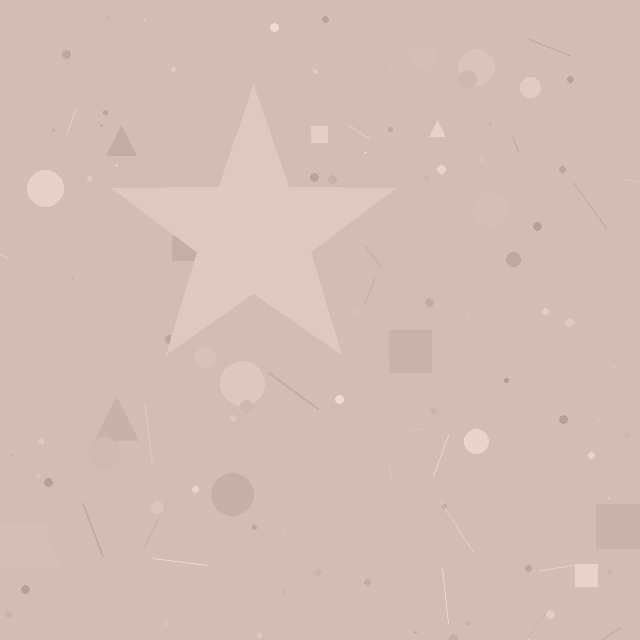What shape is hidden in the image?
A star is hidden in the image.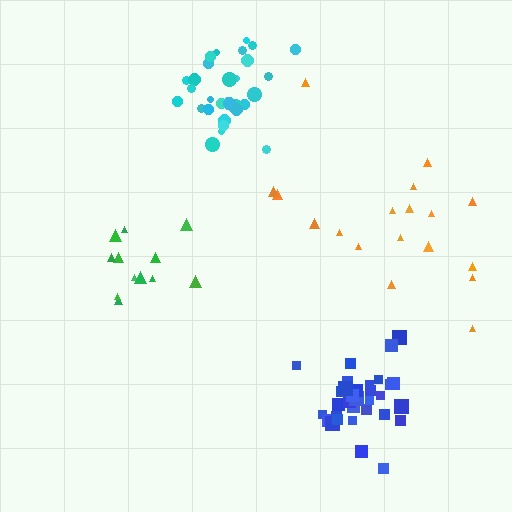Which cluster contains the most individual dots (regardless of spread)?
Blue (34).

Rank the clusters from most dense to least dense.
blue, cyan, green, orange.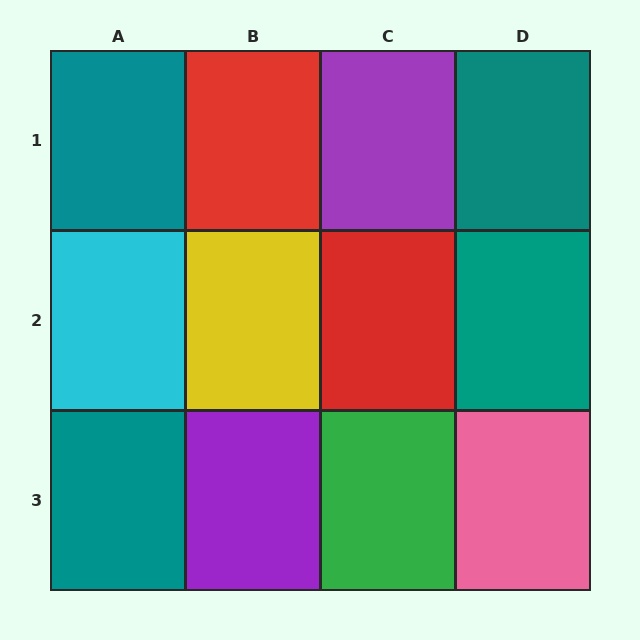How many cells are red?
2 cells are red.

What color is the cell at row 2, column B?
Yellow.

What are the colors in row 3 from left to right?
Teal, purple, green, pink.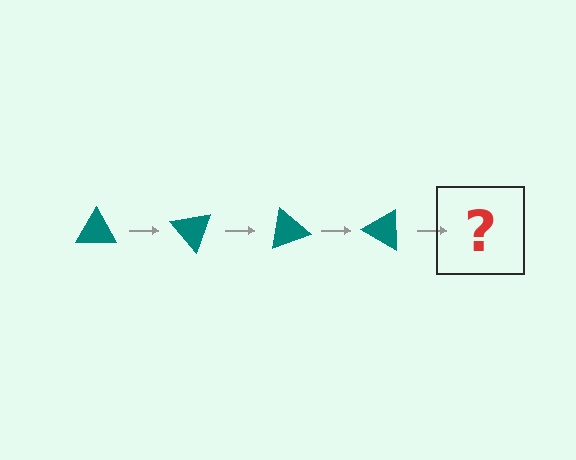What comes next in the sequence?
The next element should be a teal triangle rotated 200 degrees.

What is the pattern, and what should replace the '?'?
The pattern is that the triangle rotates 50 degrees each step. The '?' should be a teal triangle rotated 200 degrees.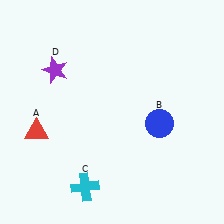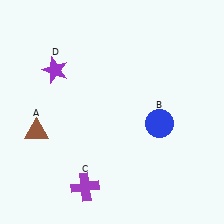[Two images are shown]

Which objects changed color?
A changed from red to brown. C changed from cyan to purple.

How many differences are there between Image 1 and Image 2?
There are 2 differences between the two images.